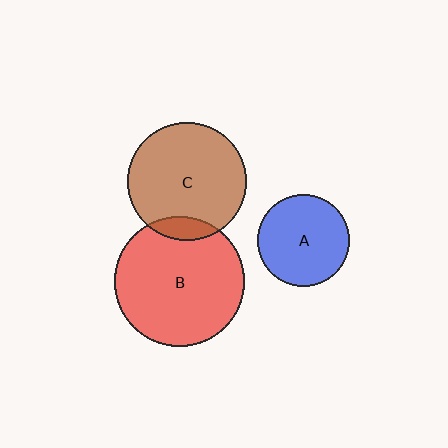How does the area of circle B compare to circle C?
Approximately 1.2 times.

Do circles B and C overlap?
Yes.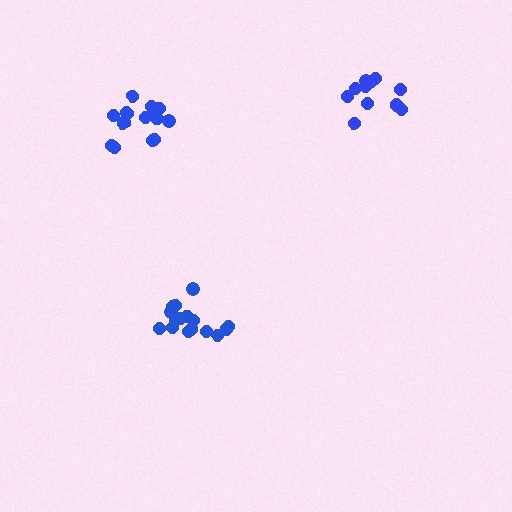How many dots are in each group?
Group 1: 12 dots, Group 2: 16 dots, Group 3: 15 dots (43 total).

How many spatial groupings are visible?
There are 3 spatial groupings.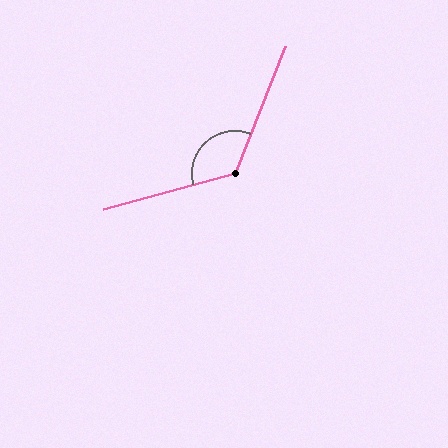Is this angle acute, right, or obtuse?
It is obtuse.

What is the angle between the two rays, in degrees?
Approximately 127 degrees.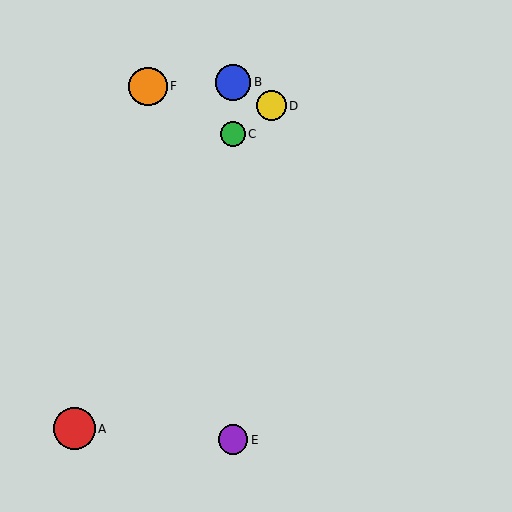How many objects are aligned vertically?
3 objects (B, C, E) are aligned vertically.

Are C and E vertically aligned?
Yes, both are at x≈233.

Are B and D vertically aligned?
No, B is at x≈233 and D is at x≈271.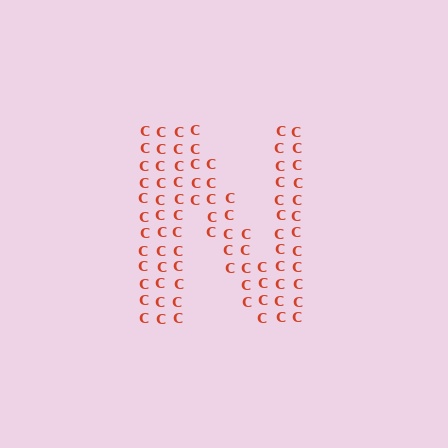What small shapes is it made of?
It is made of small letter C's.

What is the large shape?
The large shape is the letter N.